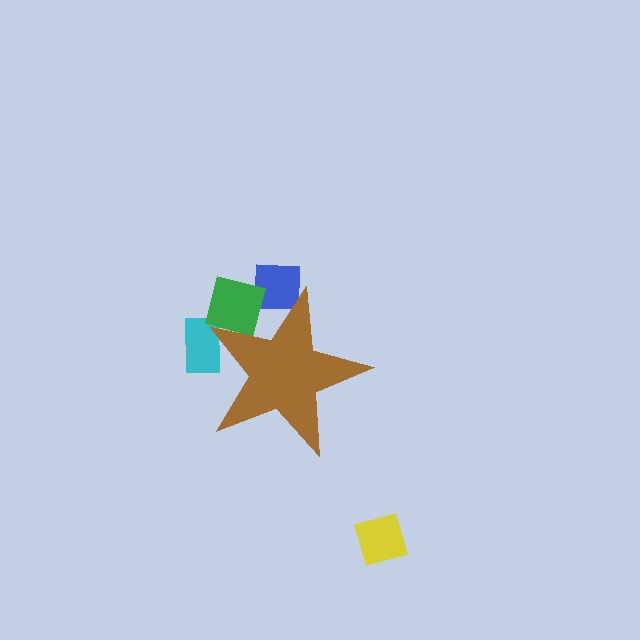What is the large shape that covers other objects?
A brown star.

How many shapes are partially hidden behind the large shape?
3 shapes are partially hidden.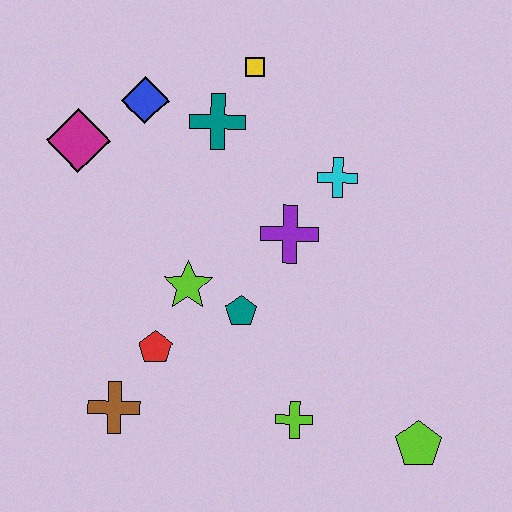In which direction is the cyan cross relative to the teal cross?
The cyan cross is to the right of the teal cross.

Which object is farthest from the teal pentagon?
The yellow square is farthest from the teal pentagon.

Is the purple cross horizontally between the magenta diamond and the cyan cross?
Yes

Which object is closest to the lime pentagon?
The lime cross is closest to the lime pentagon.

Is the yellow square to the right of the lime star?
Yes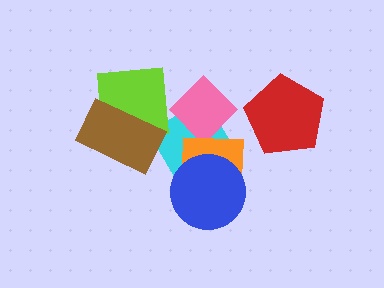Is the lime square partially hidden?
Yes, it is partially covered by another shape.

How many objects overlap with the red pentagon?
0 objects overlap with the red pentagon.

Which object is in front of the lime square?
The brown rectangle is in front of the lime square.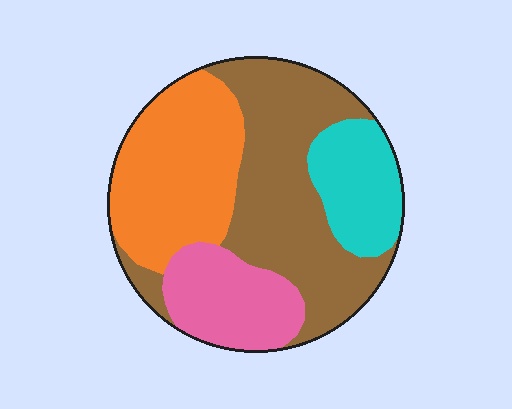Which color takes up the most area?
Brown, at roughly 40%.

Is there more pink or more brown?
Brown.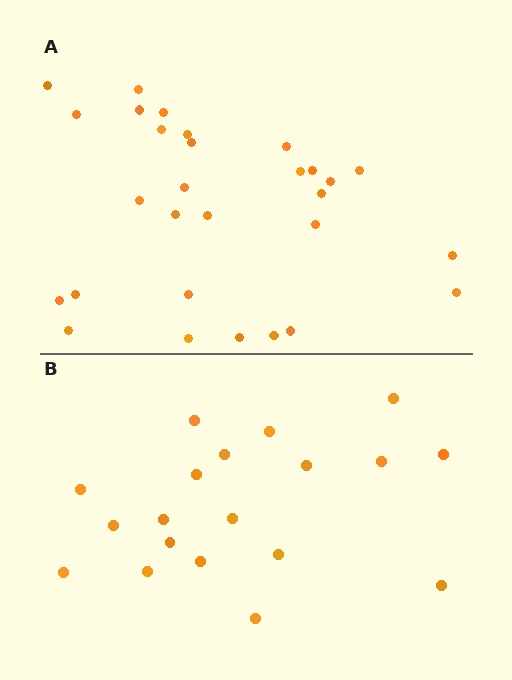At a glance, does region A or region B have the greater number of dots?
Region A (the top region) has more dots.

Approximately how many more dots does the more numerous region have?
Region A has roughly 10 or so more dots than region B.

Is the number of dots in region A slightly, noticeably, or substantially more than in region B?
Region A has substantially more. The ratio is roughly 1.5 to 1.